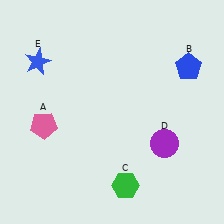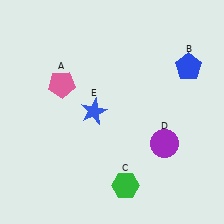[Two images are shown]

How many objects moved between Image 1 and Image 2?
2 objects moved between the two images.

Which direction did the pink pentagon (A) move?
The pink pentagon (A) moved up.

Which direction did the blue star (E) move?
The blue star (E) moved right.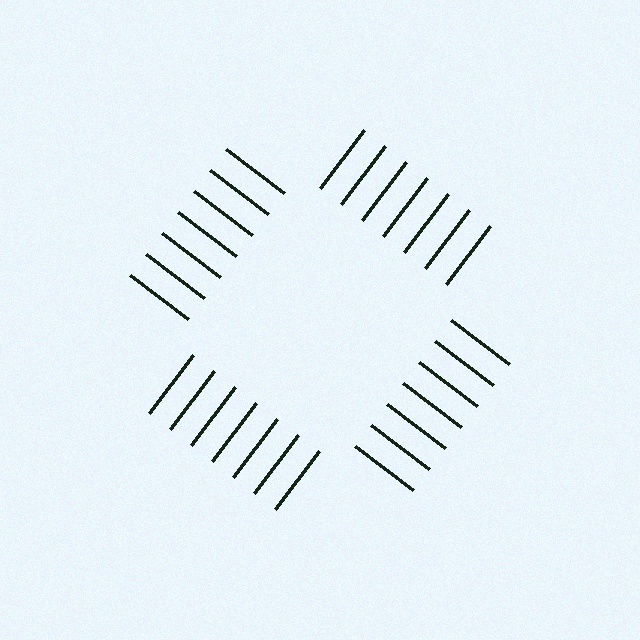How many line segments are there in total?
28 — 7 along each of the 4 edges.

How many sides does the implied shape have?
4 sides — the line-ends trace a square.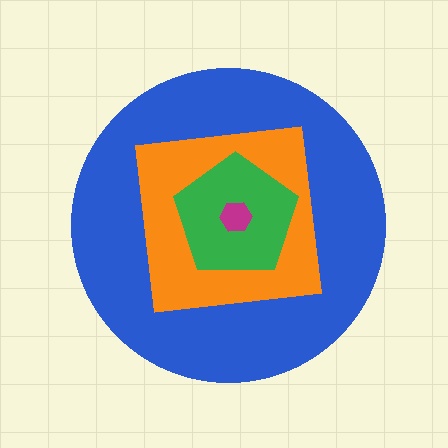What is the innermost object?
The magenta hexagon.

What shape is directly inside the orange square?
The green pentagon.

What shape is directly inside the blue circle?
The orange square.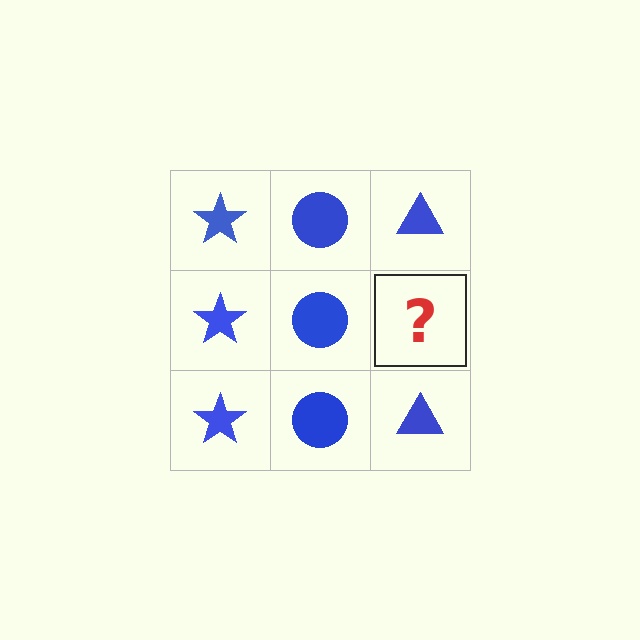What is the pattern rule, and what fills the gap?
The rule is that each column has a consistent shape. The gap should be filled with a blue triangle.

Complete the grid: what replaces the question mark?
The question mark should be replaced with a blue triangle.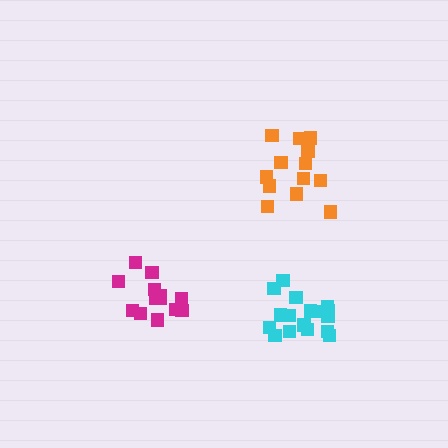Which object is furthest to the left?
The magenta cluster is leftmost.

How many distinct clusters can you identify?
There are 3 distinct clusters.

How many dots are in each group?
Group 1: 18 dots, Group 2: 13 dots, Group 3: 13 dots (44 total).